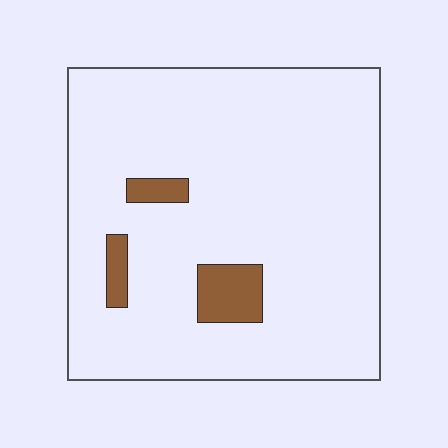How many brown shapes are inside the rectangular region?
3.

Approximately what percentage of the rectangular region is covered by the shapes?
Approximately 5%.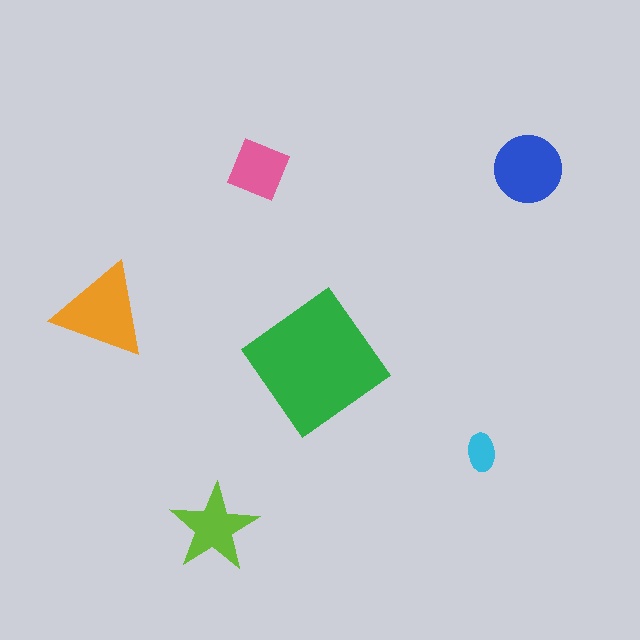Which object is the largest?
The green diamond.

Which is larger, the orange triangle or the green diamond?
The green diamond.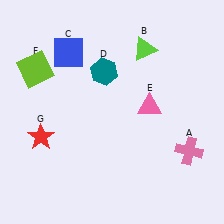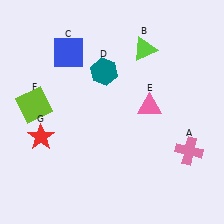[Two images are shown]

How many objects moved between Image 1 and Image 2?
1 object moved between the two images.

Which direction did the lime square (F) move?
The lime square (F) moved down.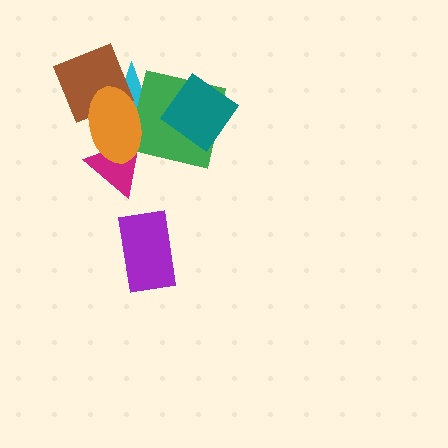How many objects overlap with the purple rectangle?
0 objects overlap with the purple rectangle.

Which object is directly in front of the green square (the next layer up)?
The teal diamond is directly in front of the green square.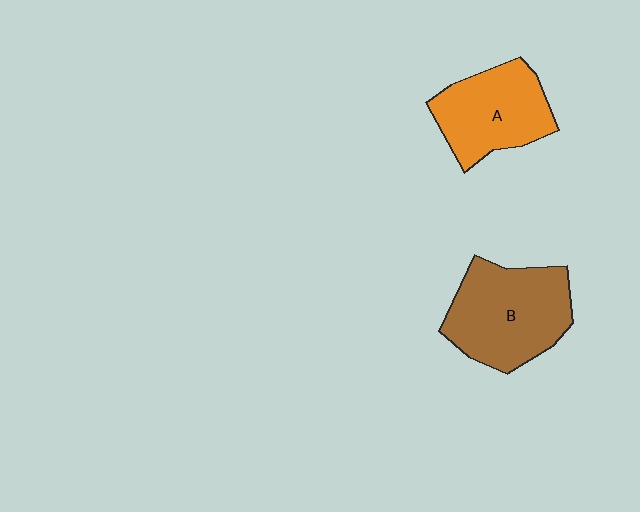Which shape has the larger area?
Shape B (brown).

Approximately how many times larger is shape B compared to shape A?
Approximately 1.2 times.